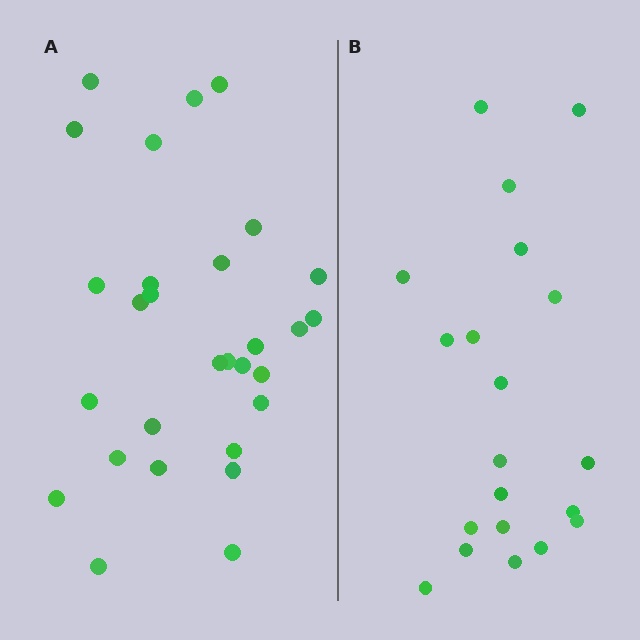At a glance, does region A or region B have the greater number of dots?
Region A (the left region) has more dots.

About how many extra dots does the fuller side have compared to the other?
Region A has roughly 8 or so more dots than region B.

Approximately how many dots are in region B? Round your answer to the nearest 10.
About 20 dots.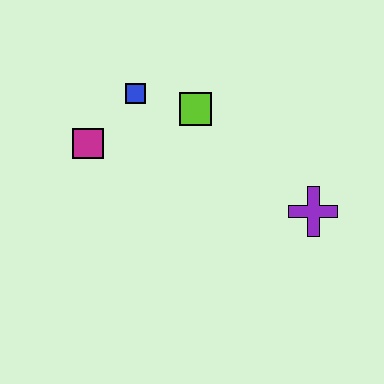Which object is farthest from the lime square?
The purple cross is farthest from the lime square.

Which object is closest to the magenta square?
The blue square is closest to the magenta square.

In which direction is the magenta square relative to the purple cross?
The magenta square is to the left of the purple cross.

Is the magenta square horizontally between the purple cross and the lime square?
No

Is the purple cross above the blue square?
No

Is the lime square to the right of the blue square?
Yes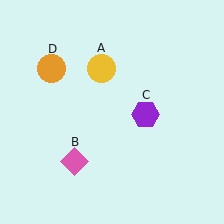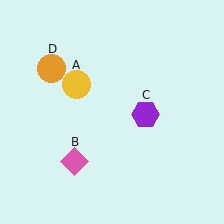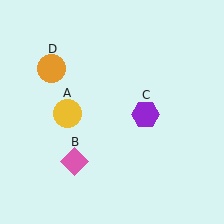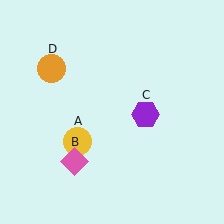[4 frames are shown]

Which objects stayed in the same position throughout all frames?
Pink diamond (object B) and purple hexagon (object C) and orange circle (object D) remained stationary.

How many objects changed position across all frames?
1 object changed position: yellow circle (object A).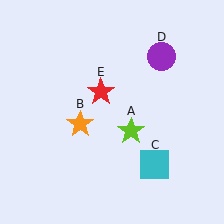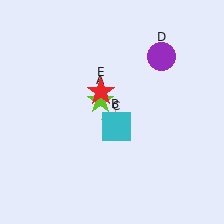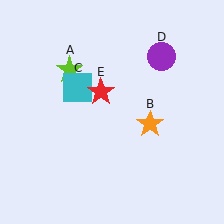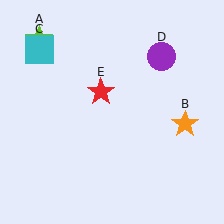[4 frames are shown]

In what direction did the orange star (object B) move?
The orange star (object B) moved right.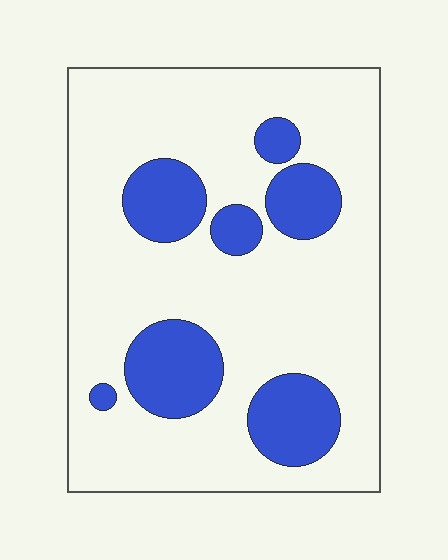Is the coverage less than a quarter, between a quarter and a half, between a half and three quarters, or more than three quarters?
Less than a quarter.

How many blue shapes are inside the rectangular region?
7.